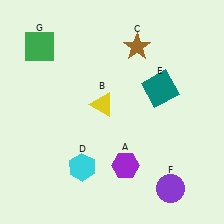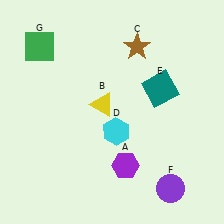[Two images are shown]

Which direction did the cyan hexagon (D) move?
The cyan hexagon (D) moved up.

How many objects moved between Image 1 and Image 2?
1 object moved between the two images.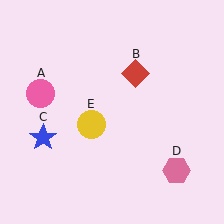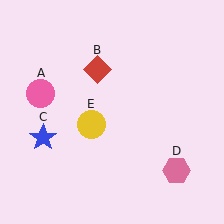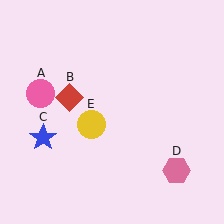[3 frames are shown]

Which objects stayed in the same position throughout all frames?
Pink circle (object A) and blue star (object C) and pink hexagon (object D) and yellow circle (object E) remained stationary.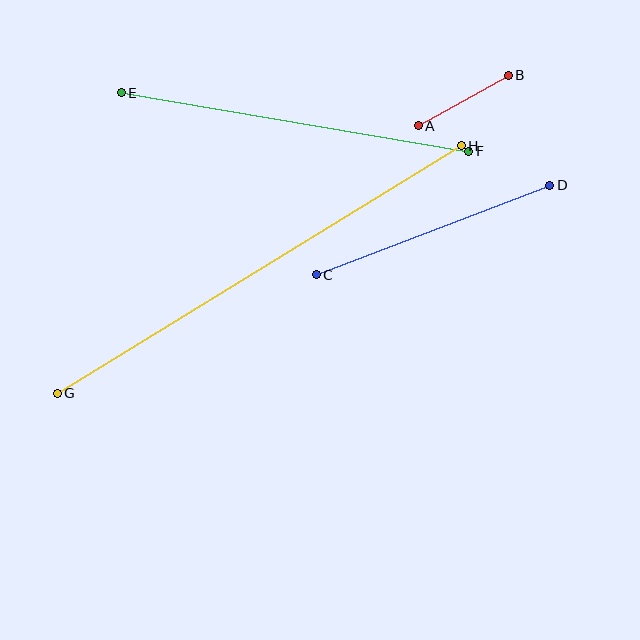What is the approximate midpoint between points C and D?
The midpoint is at approximately (433, 230) pixels.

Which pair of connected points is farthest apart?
Points G and H are farthest apart.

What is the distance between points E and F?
The distance is approximately 352 pixels.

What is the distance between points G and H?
The distance is approximately 474 pixels.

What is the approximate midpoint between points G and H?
The midpoint is at approximately (259, 270) pixels.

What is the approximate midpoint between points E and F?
The midpoint is at approximately (295, 122) pixels.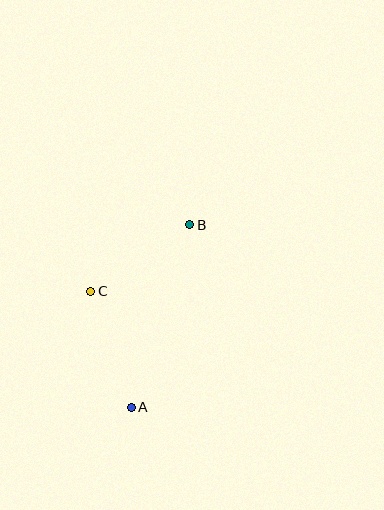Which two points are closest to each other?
Points B and C are closest to each other.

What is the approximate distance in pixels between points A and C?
The distance between A and C is approximately 123 pixels.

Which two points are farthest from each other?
Points A and B are farthest from each other.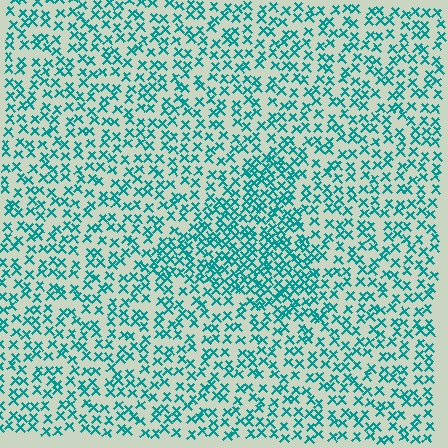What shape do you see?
I see a triangle.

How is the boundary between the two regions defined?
The boundary is defined by a change in element density (approximately 1.8x ratio). All elements are the same color, size, and shape.